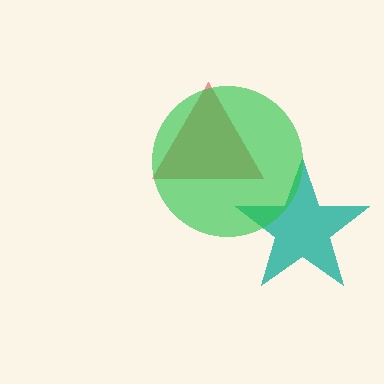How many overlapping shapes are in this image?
There are 3 overlapping shapes in the image.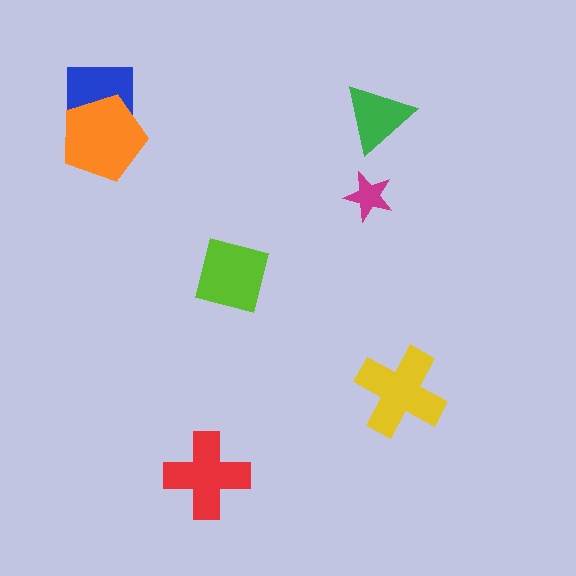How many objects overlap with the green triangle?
0 objects overlap with the green triangle.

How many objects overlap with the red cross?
0 objects overlap with the red cross.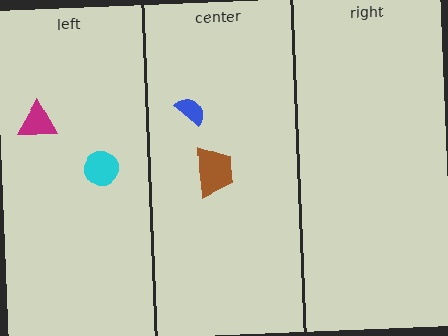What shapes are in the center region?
The blue semicircle, the brown trapezoid.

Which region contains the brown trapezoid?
The center region.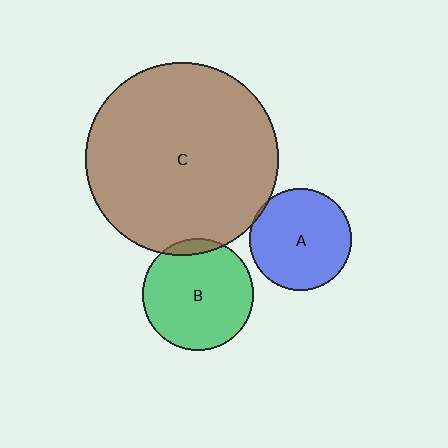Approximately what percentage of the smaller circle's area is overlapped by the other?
Approximately 5%.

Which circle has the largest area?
Circle C (brown).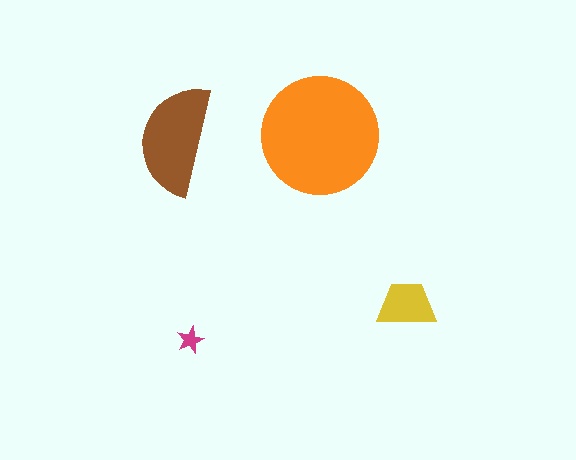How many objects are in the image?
There are 4 objects in the image.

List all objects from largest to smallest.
The orange circle, the brown semicircle, the yellow trapezoid, the magenta star.